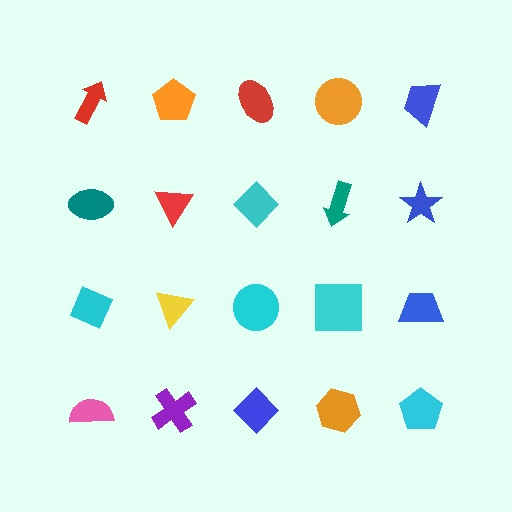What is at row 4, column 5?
A cyan pentagon.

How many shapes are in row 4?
5 shapes.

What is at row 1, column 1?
A red arrow.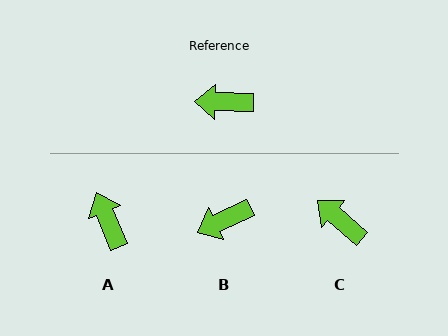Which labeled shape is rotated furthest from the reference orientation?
A, about 66 degrees away.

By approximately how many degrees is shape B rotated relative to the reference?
Approximately 27 degrees counter-clockwise.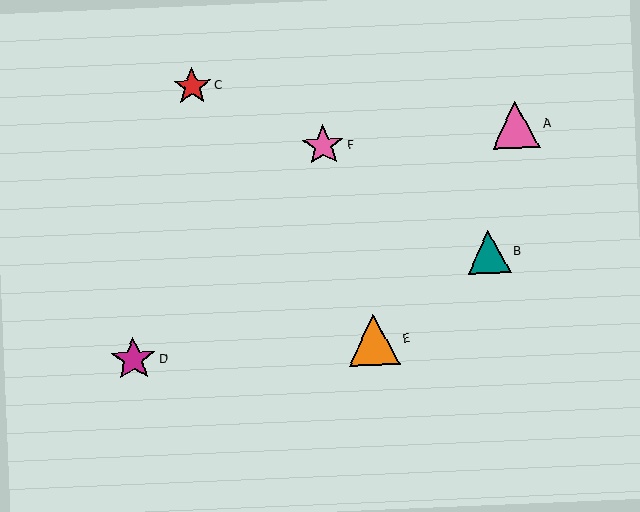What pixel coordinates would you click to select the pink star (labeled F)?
Click at (323, 146) to select the pink star F.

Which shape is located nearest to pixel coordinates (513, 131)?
The pink triangle (labeled A) at (516, 125) is nearest to that location.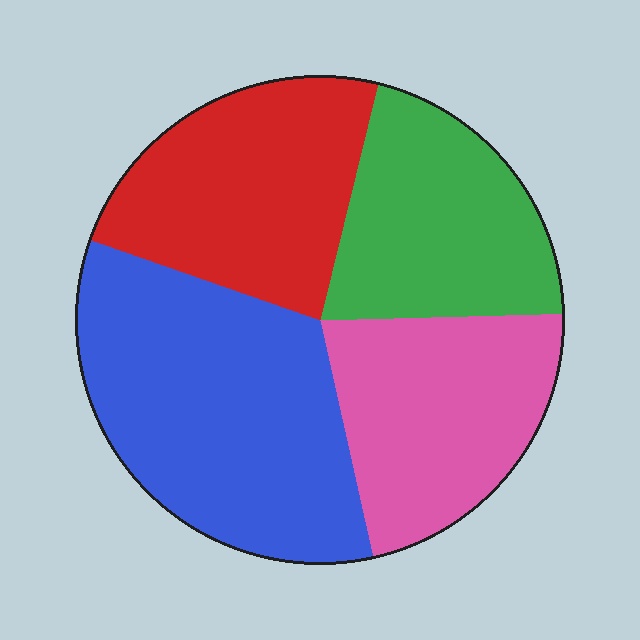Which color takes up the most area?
Blue, at roughly 35%.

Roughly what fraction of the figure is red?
Red covers about 25% of the figure.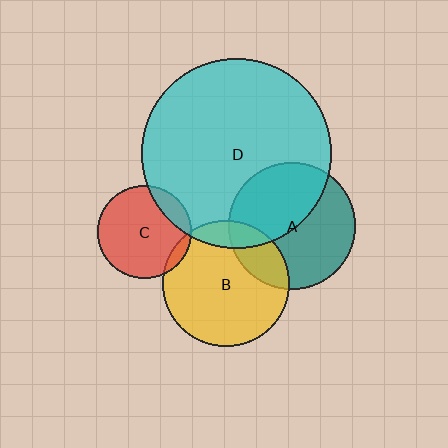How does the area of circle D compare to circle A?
Approximately 2.2 times.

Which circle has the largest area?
Circle D (cyan).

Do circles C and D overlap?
Yes.